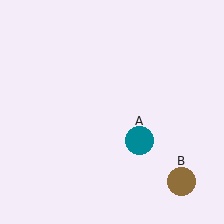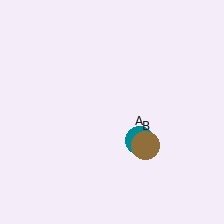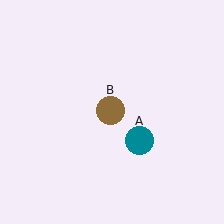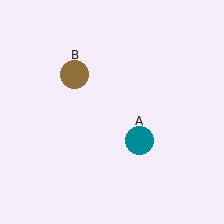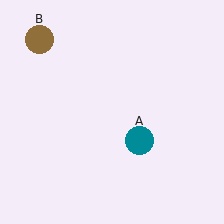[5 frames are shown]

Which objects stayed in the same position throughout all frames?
Teal circle (object A) remained stationary.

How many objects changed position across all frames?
1 object changed position: brown circle (object B).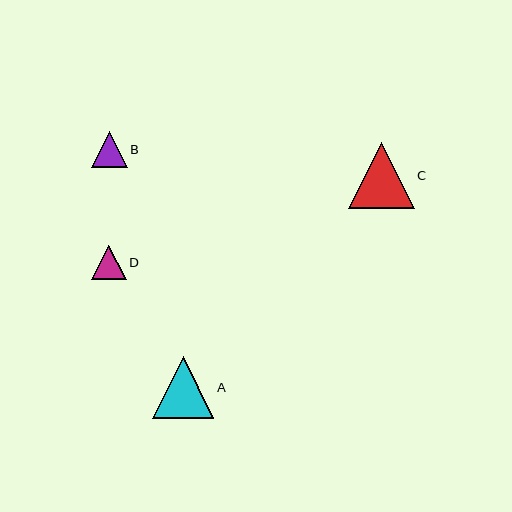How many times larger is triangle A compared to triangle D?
Triangle A is approximately 1.8 times the size of triangle D.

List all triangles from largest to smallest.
From largest to smallest: C, A, B, D.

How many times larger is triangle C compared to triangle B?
Triangle C is approximately 1.8 times the size of triangle B.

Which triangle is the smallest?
Triangle D is the smallest with a size of approximately 34 pixels.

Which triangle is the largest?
Triangle C is the largest with a size of approximately 66 pixels.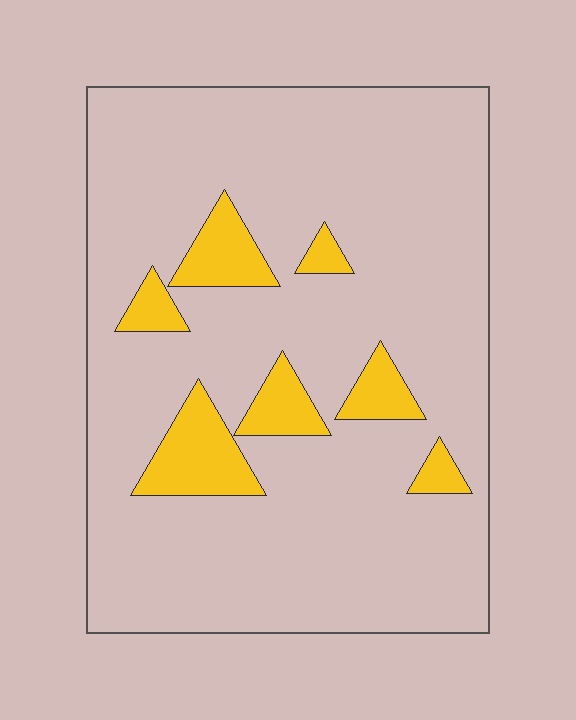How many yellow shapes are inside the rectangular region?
7.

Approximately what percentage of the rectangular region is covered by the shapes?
Approximately 15%.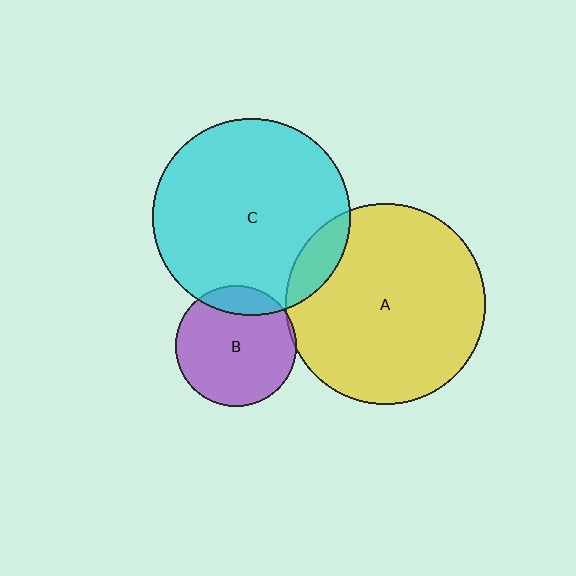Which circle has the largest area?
Circle A (yellow).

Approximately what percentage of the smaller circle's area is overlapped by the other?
Approximately 10%.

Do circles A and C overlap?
Yes.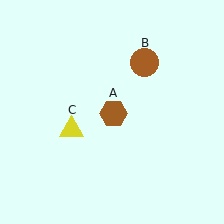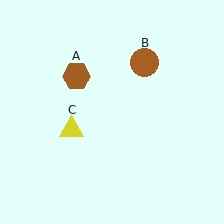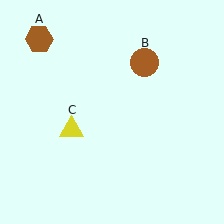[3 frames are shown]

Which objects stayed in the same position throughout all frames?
Brown circle (object B) and yellow triangle (object C) remained stationary.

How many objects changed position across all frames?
1 object changed position: brown hexagon (object A).